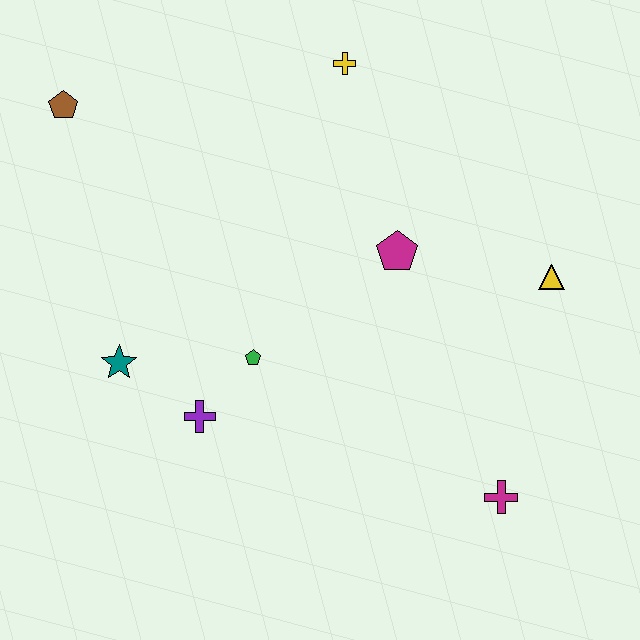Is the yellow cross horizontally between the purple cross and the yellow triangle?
Yes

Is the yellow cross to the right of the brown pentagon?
Yes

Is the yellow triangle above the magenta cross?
Yes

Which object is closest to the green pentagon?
The purple cross is closest to the green pentagon.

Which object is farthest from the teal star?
The yellow triangle is farthest from the teal star.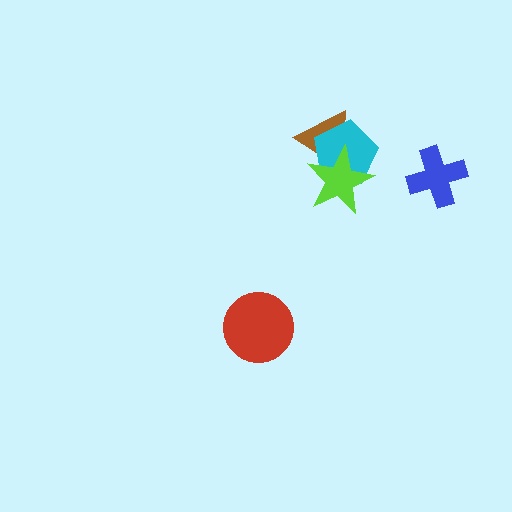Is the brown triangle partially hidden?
Yes, it is partially covered by another shape.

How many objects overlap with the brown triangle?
2 objects overlap with the brown triangle.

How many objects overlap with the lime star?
2 objects overlap with the lime star.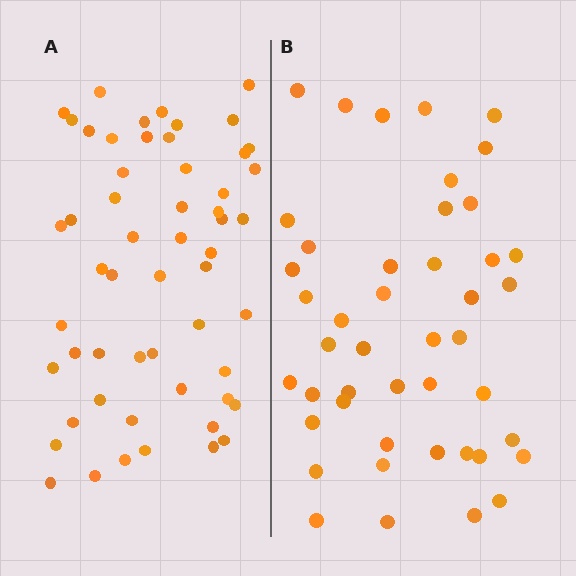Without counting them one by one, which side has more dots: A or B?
Region A (the left region) has more dots.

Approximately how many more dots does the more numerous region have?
Region A has roughly 10 or so more dots than region B.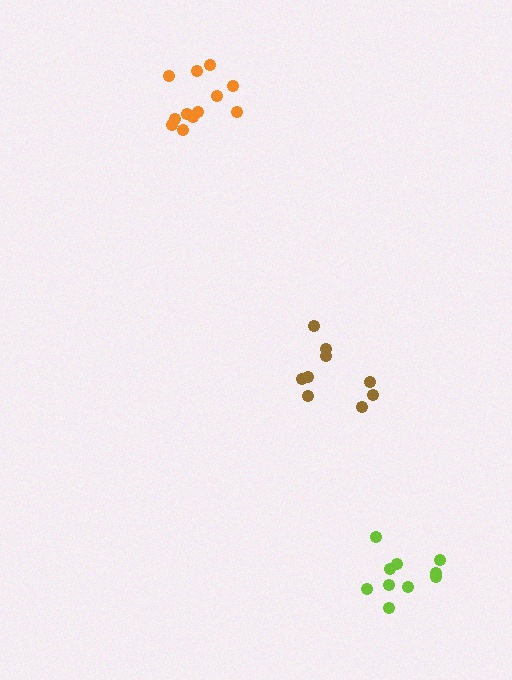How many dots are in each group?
Group 1: 10 dots, Group 2: 9 dots, Group 3: 12 dots (31 total).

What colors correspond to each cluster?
The clusters are colored: lime, brown, orange.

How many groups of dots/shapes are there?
There are 3 groups.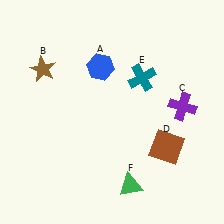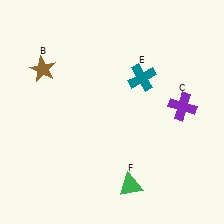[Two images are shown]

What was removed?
The blue hexagon (A), the brown square (D) were removed in Image 2.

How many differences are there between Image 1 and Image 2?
There are 2 differences between the two images.